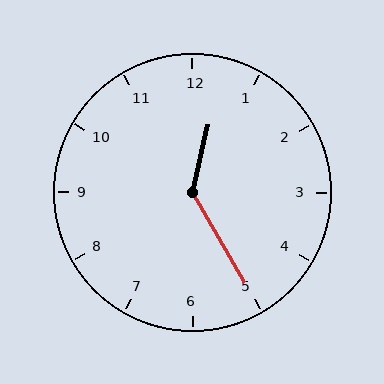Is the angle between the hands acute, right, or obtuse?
It is obtuse.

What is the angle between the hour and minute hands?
Approximately 138 degrees.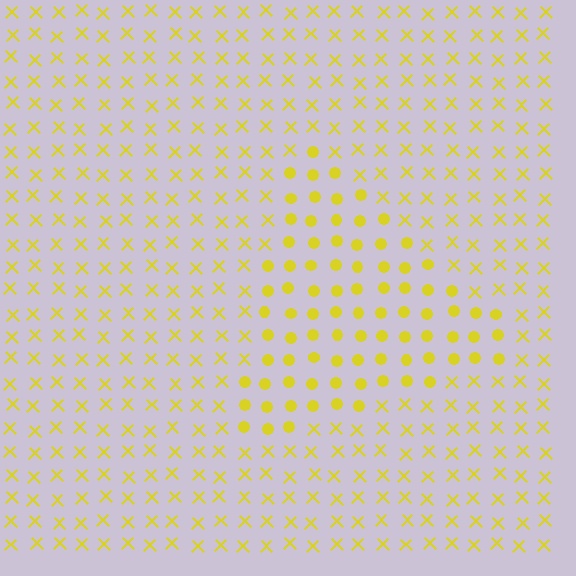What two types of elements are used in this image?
The image uses circles inside the triangle region and X marks outside it.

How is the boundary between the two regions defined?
The boundary is defined by a change in element shape: circles inside vs. X marks outside. All elements share the same color and spacing.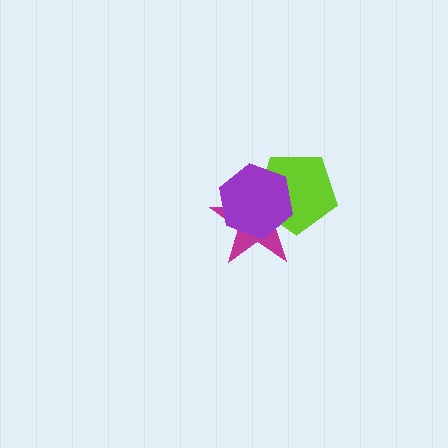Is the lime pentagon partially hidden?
Yes, it is partially covered by another shape.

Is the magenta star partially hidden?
Yes, it is partially covered by another shape.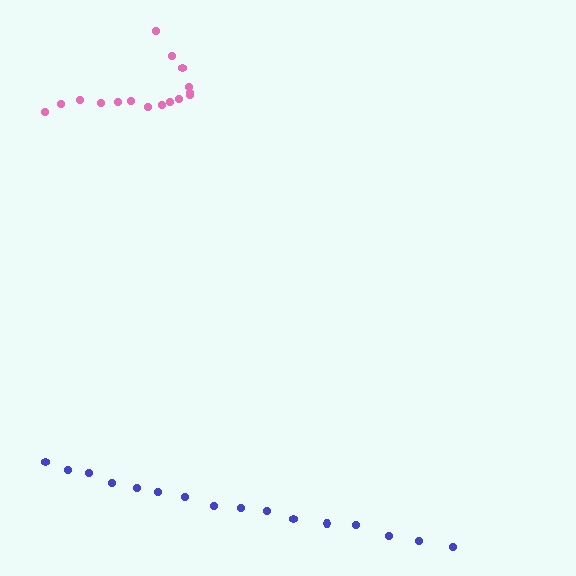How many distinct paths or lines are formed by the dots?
There are 2 distinct paths.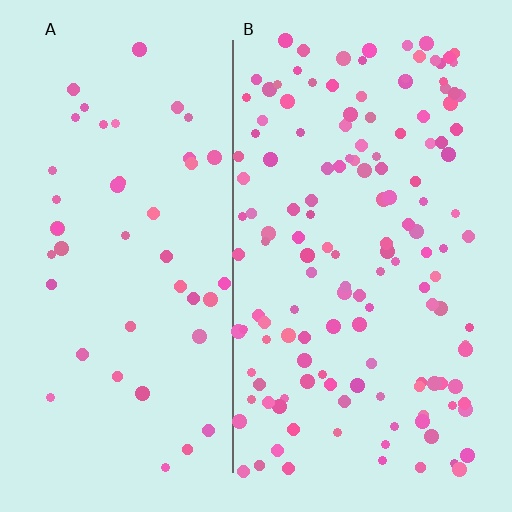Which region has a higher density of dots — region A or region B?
B (the right).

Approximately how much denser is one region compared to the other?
Approximately 3.0× — region B over region A.